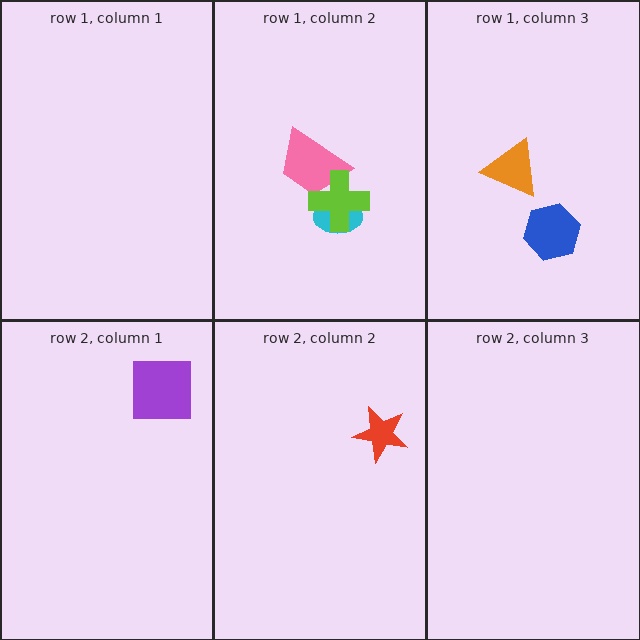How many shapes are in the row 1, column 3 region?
2.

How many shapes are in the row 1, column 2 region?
3.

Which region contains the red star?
The row 2, column 2 region.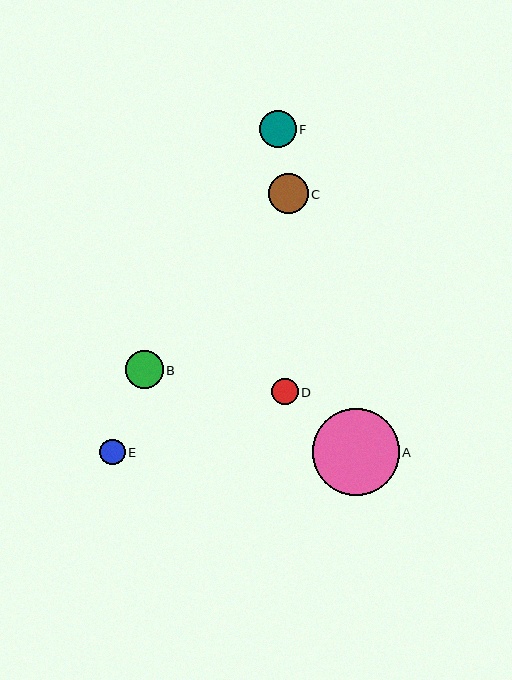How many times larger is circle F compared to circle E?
Circle F is approximately 1.5 times the size of circle E.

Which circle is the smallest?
Circle E is the smallest with a size of approximately 25 pixels.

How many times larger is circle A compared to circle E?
Circle A is approximately 3.5 times the size of circle E.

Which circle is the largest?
Circle A is the largest with a size of approximately 87 pixels.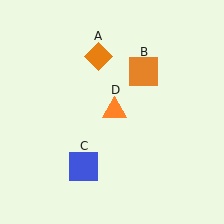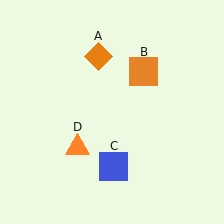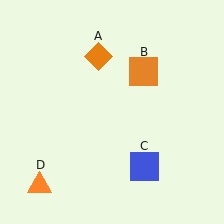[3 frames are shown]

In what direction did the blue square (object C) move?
The blue square (object C) moved right.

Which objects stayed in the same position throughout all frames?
Orange diamond (object A) and orange square (object B) remained stationary.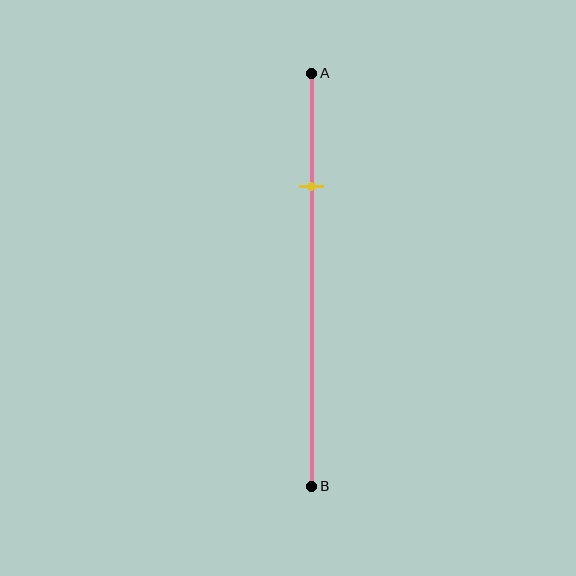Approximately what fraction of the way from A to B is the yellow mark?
The yellow mark is approximately 25% of the way from A to B.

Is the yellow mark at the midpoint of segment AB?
No, the mark is at about 25% from A, not at the 50% midpoint.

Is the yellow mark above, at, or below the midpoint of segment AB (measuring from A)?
The yellow mark is above the midpoint of segment AB.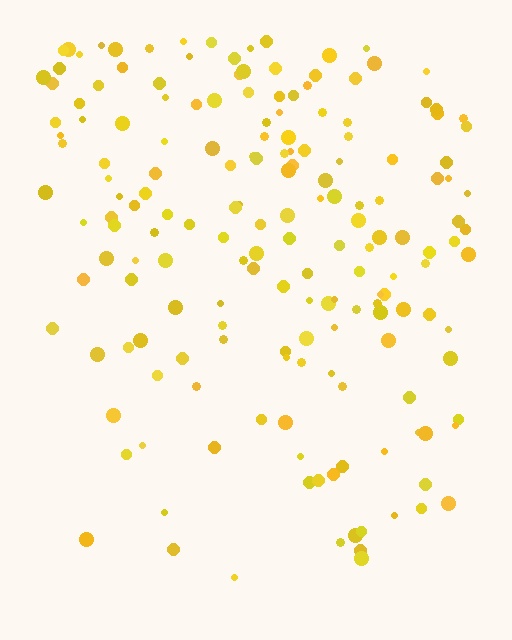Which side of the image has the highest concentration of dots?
The top.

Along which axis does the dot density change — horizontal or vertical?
Vertical.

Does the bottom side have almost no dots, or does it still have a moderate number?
Still a moderate number, just noticeably fewer than the top.